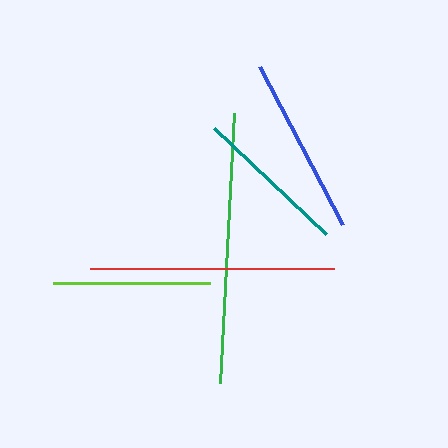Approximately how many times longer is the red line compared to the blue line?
The red line is approximately 1.4 times the length of the blue line.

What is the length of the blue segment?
The blue segment is approximately 178 pixels long.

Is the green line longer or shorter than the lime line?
The green line is longer than the lime line.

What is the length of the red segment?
The red segment is approximately 244 pixels long.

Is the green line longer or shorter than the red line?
The green line is longer than the red line.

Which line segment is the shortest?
The teal line is the shortest at approximately 154 pixels.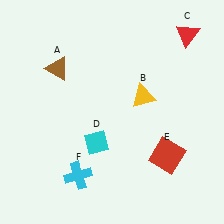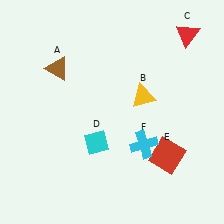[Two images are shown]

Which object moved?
The cyan cross (F) moved right.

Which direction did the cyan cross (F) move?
The cyan cross (F) moved right.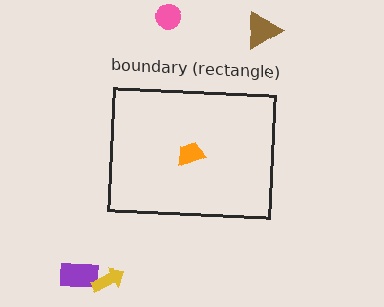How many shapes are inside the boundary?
1 inside, 4 outside.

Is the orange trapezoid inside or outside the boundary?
Inside.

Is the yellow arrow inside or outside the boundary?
Outside.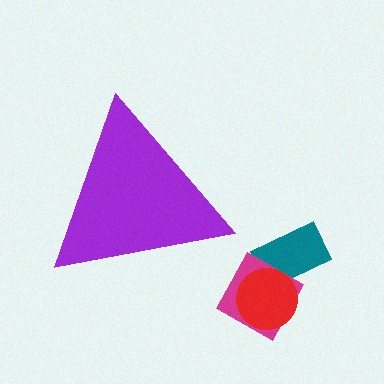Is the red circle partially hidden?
No, the red circle is fully visible.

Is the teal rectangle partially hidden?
No, the teal rectangle is fully visible.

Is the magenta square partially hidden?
No, the magenta square is fully visible.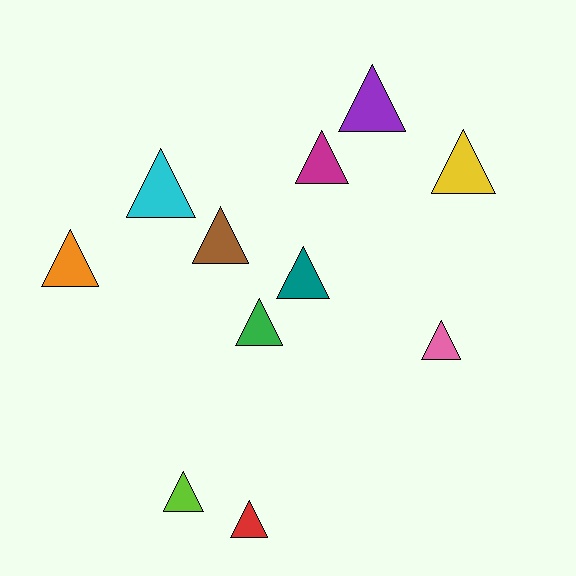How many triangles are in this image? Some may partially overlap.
There are 11 triangles.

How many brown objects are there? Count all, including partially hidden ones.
There is 1 brown object.